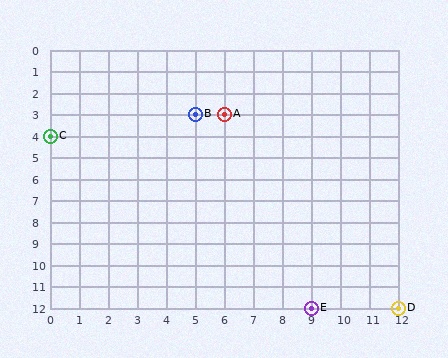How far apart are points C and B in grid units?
Points C and B are 5 columns and 1 row apart (about 5.1 grid units diagonally).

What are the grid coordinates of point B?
Point B is at grid coordinates (5, 3).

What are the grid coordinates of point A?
Point A is at grid coordinates (6, 3).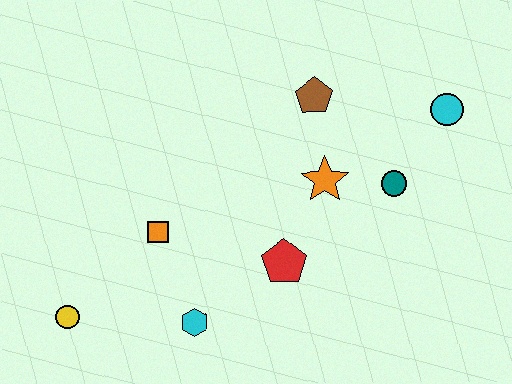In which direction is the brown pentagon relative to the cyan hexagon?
The brown pentagon is above the cyan hexagon.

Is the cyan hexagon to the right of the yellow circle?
Yes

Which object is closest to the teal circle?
The orange star is closest to the teal circle.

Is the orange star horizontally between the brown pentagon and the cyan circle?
Yes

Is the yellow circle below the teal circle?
Yes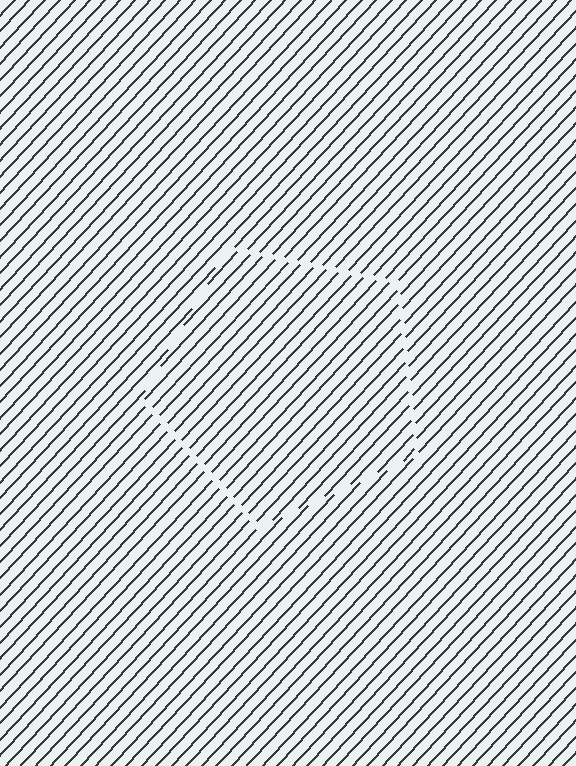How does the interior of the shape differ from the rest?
The interior of the shape contains the same grating, shifted by half a period — the contour is defined by the phase discontinuity where line-ends from the inner and outer gratings abut.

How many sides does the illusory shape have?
5 sides — the line-ends trace a pentagon.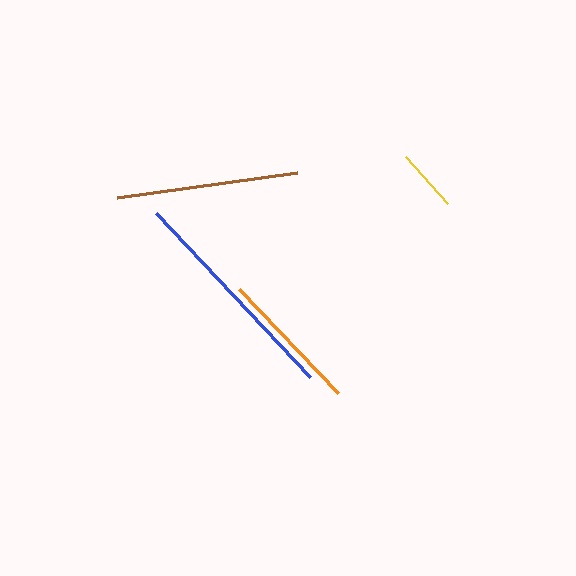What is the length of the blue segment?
The blue segment is approximately 225 pixels long.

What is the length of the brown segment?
The brown segment is approximately 181 pixels long.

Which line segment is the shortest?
The yellow line is the shortest at approximately 62 pixels.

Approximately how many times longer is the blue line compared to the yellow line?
The blue line is approximately 3.6 times the length of the yellow line.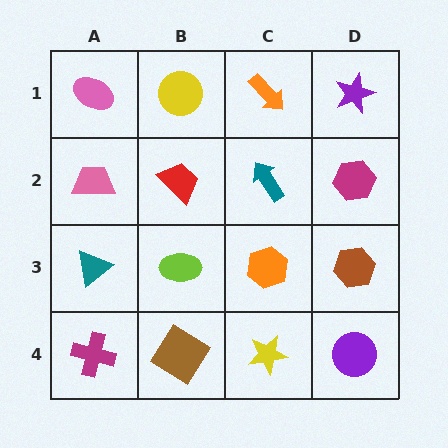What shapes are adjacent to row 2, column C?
An orange arrow (row 1, column C), an orange hexagon (row 3, column C), a red trapezoid (row 2, column B), a magenta hexagon (row 2, column D).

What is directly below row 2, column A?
A teal triangle.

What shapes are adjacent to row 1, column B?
A red trapezoid (row 2, column B), a pink ellipse (row 1, column A), an orange arrow (row 1, column C).